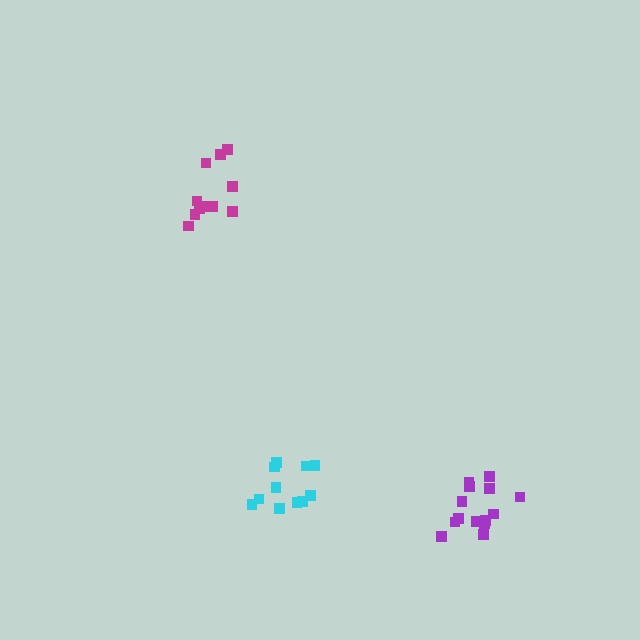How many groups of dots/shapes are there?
There are 3 groups.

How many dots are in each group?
Group 1: 14 dots, Group 2: 11 dots, Group 3: 11 dots (36 total).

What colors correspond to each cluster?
The clusters are colored: purple, cyan, magenta.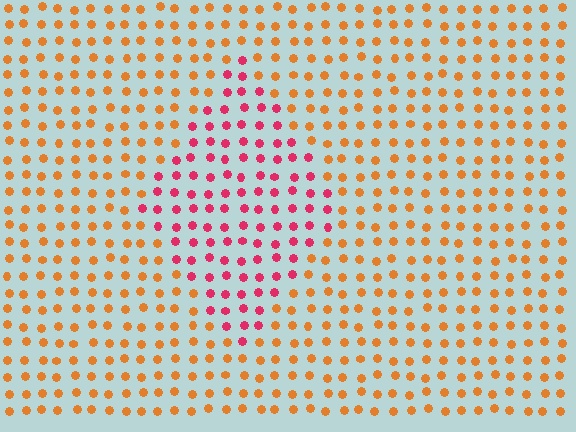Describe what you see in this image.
The image is filled with small orange elements in a uniform arrangement. A diamond-shaped region is visible where the elements are tinted to a slightly different hue, forming a subtle color boundary.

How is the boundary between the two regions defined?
The boundary is defined purely by a slight shift in hue (about 47 degrees). Spacing, size, and orientation are identical on both sides.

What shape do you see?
I see a diamond.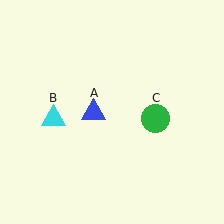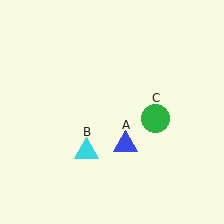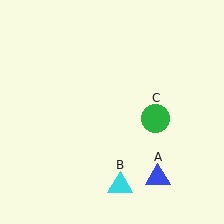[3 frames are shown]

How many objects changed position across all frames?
2 objects changed position: blue triangle (object A), cyan triangle (object B).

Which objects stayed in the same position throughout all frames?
Green circle (object C) remained stationary.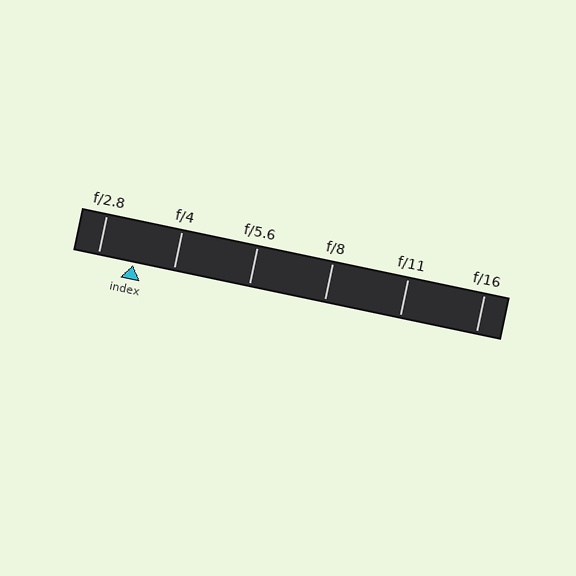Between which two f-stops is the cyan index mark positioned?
The index mark is between f/2.8 and f/4.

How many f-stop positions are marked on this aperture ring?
There are 6 f-stop positions marked.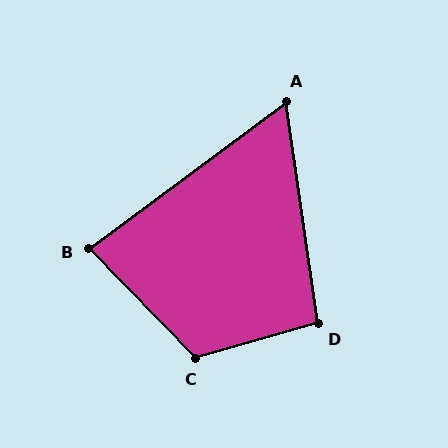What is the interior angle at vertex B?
Approximately 82 degrees (acute).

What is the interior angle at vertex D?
Approximately 98 degrees (obtuse).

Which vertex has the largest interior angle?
C, at approximately 118 degrees.